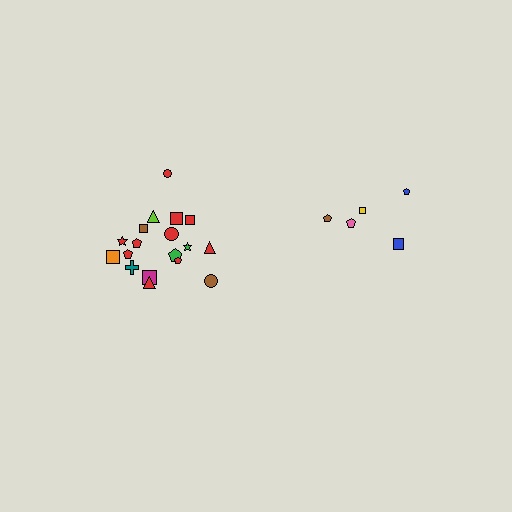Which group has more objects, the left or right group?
The left group.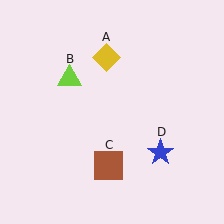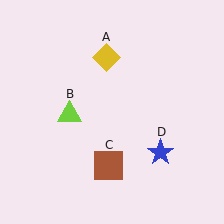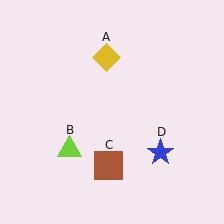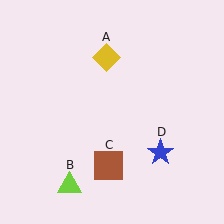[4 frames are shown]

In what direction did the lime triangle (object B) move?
The lime triangle (object B) moved down.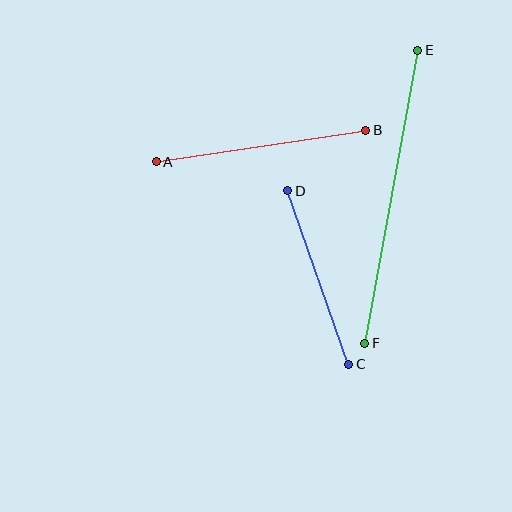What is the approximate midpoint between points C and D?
The midpoint is at approximately (318, 277) pixels.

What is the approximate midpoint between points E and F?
The midpoint is at approximately (391, 197) pixels.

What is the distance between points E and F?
The distance is approximately 298 pixels.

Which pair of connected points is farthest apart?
Points E and F are farthest apart.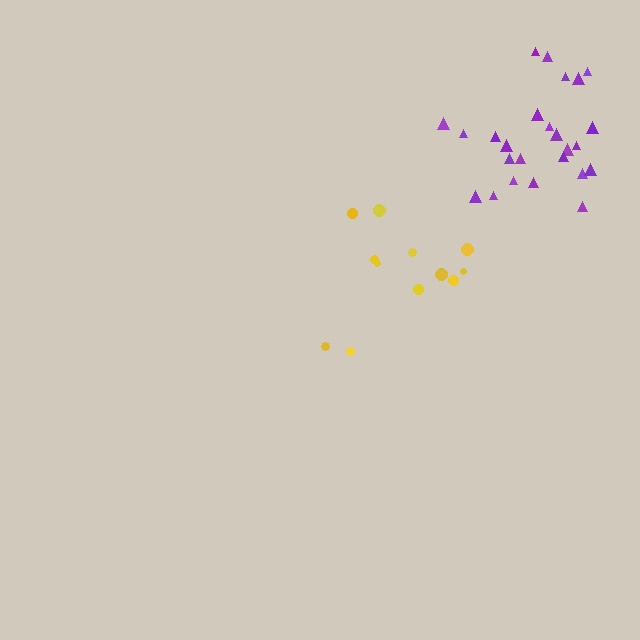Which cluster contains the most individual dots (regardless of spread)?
Purple (25).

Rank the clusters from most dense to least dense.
purple, yellow.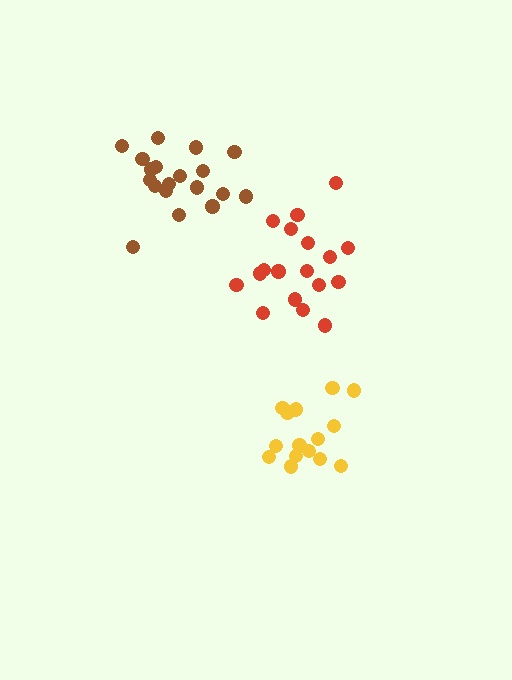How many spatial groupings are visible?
There are 3 spatial groupings.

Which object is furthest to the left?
The brown cluster is leftmost.